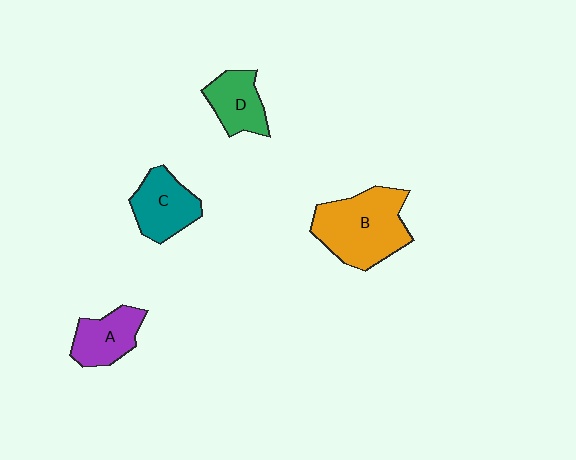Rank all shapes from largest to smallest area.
From largest to smallest: B (orange), C (teal), A (purple), D (green).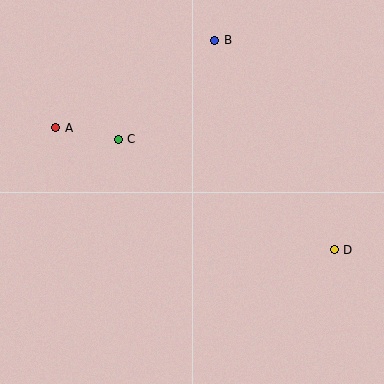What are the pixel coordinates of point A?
Point A is at (56, 128).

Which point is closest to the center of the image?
Point C at (118, 139) is closest to the center.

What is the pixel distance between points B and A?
The distance between B and A is 182 pixels.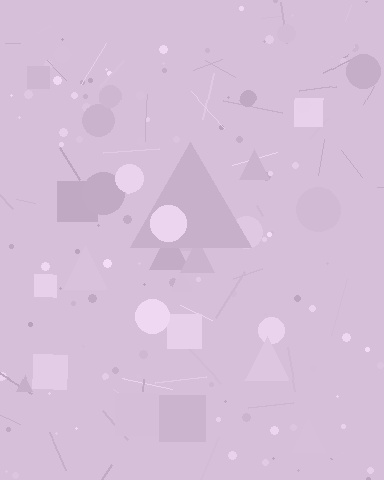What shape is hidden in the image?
A triangle is hidden in the image.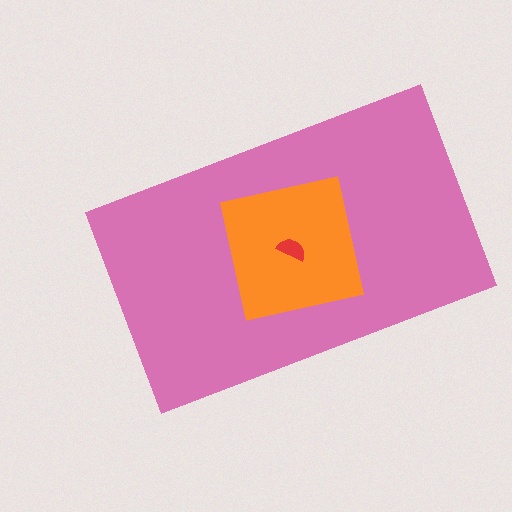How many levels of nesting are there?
3.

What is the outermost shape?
The pink rectangle.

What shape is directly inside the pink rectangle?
The orange square.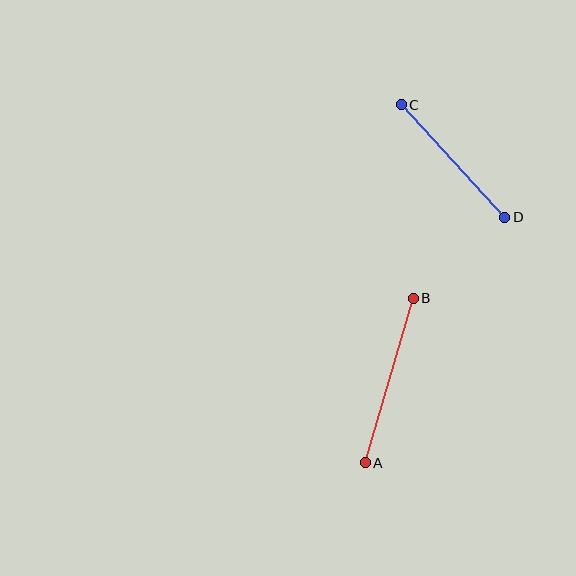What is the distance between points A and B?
The distance is approximately 171 pixels.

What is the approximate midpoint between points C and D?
The midpoint is at approximately (453, 161) pixels.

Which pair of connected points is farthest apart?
Points A and B are farthest apart.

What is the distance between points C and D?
The distance is approximately 153 pixels.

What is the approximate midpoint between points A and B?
The midpoint is at approximately (389, 381) pixels.